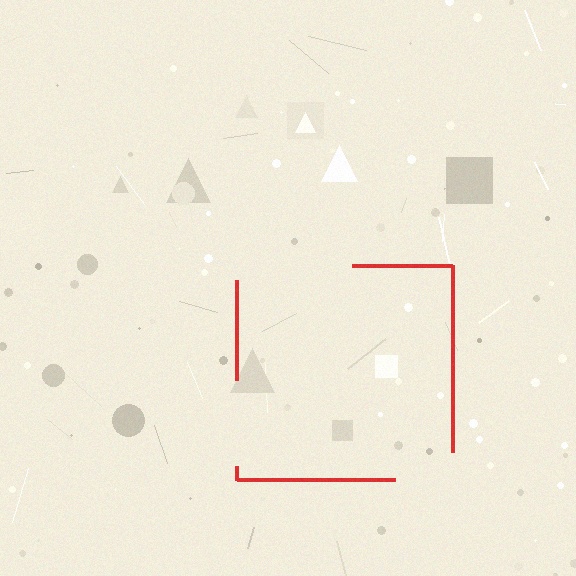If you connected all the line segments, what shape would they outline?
They would outline a square.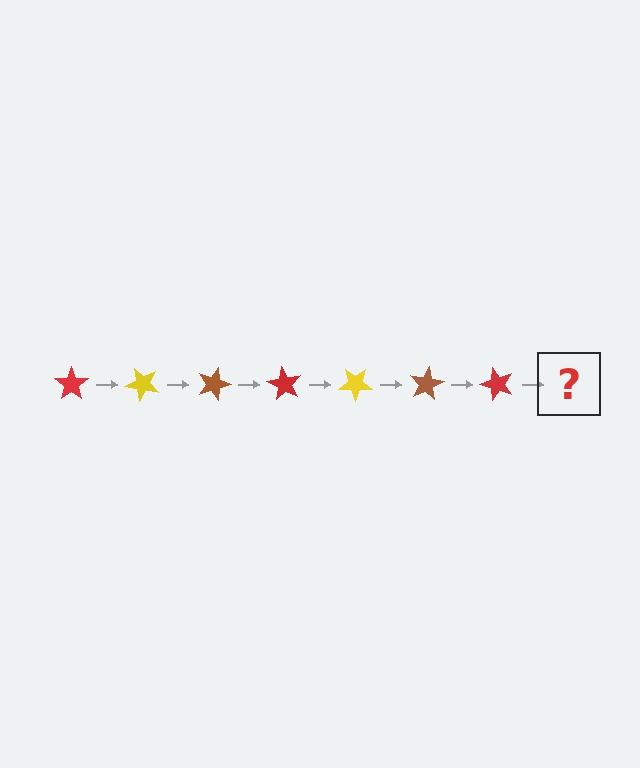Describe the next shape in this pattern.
It should be a yellow star, rotated 315 degrees from the start.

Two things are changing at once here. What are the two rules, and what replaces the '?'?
The two rules are that it rotates 45 degrees each step and the color cycles through red, yellow, and brown. The '?' should be a yellow star, rotated 315 degrees from the start.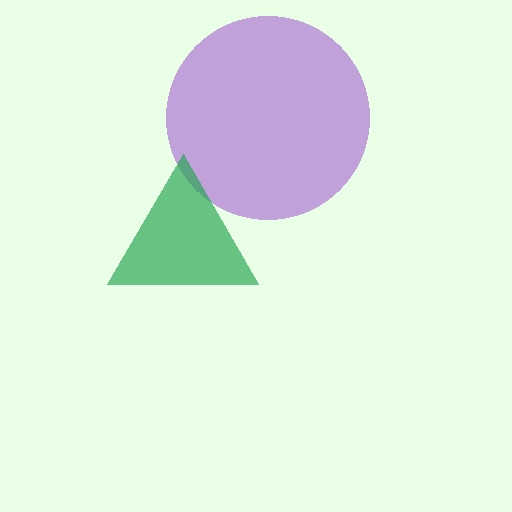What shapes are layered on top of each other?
The layered shapes are: a purple circle, a green triangle.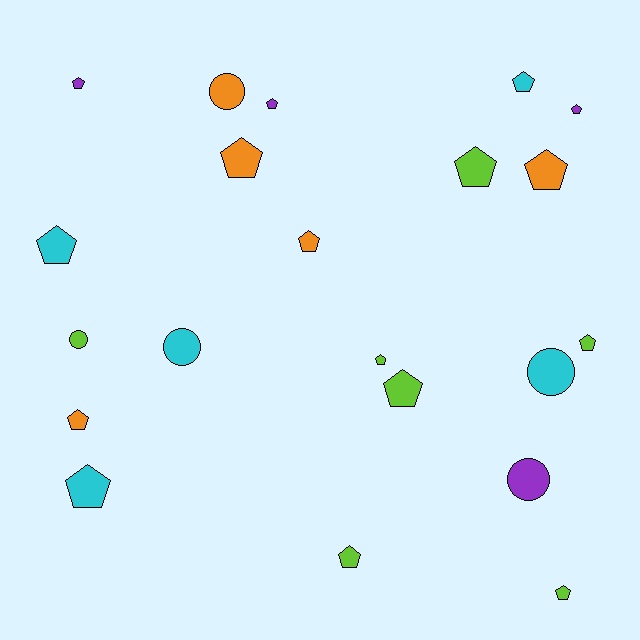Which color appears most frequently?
Lime, with 7 objects.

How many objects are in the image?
There are 21 objects.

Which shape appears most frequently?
Pentagon, with 16 objects.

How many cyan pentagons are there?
There are 3 cyan pentagons.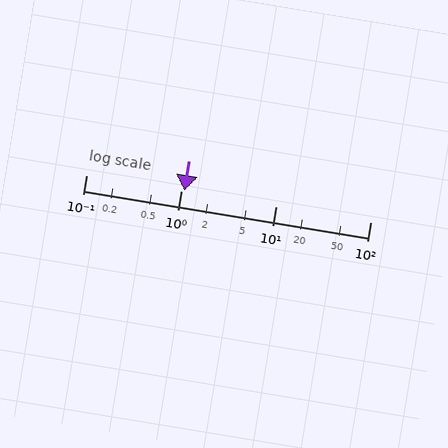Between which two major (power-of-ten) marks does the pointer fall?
The pointer is between 1 and 10.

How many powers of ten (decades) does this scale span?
The scale spans 3 decades, from 0.1 to 100.